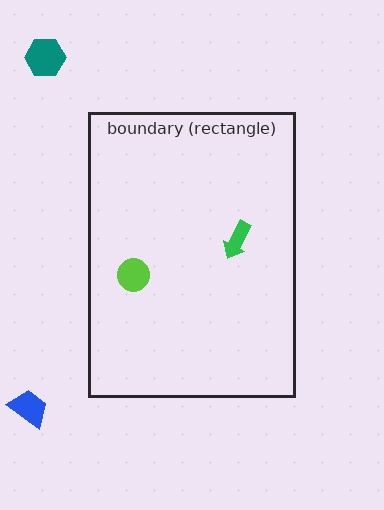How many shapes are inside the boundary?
2 inside, 2 outside.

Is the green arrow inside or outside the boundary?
Inside.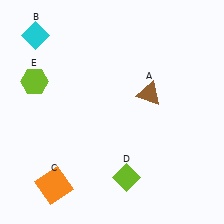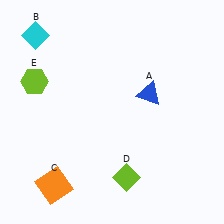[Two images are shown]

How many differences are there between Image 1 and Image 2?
There is 1 difference between the two images.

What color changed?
The triangle (A) changed from brown in Image 1 to blue in Image 2.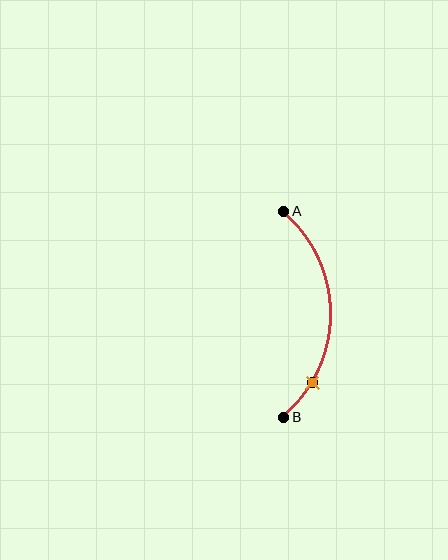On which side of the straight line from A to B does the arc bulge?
The arc bulges to the right of the straight line connecting A and B.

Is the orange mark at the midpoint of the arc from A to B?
No. The orange mark lies on the arc but is closer to endpoint B. The arc midpoint would be at the point on the curve equidistant along the arc from both A and B.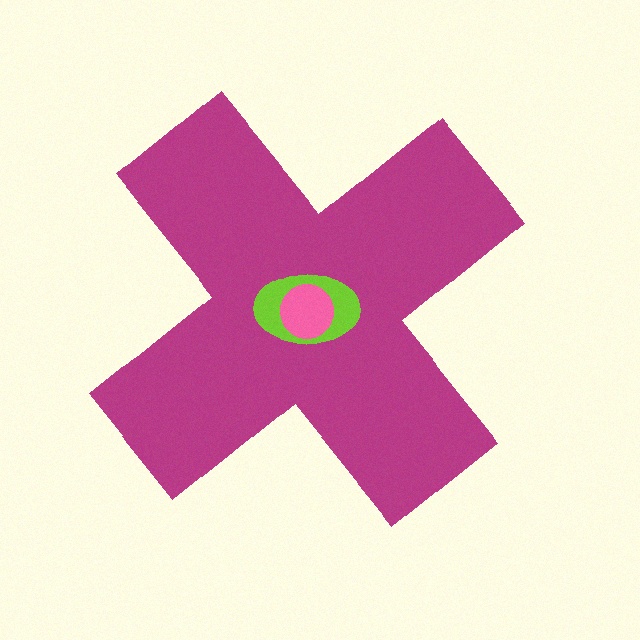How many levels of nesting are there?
3.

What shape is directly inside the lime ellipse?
The pink circle.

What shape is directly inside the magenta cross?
The lime ellipse.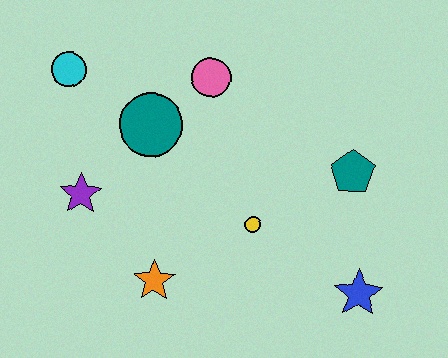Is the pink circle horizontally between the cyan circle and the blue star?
Yes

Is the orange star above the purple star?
No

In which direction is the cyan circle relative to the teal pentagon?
The cyan circle is to the left of the teal pentagon.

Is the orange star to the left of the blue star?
Yes